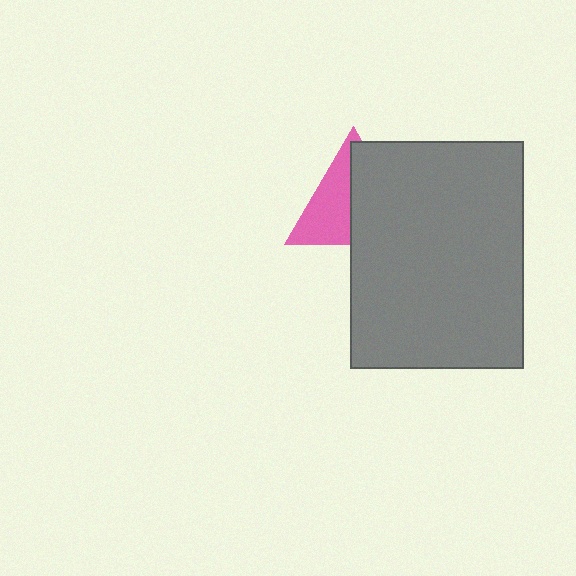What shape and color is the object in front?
The object in front is a gray rectangle.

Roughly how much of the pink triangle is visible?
About half of it is visible (roughly 46%).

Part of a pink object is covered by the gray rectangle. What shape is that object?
It is a triangle.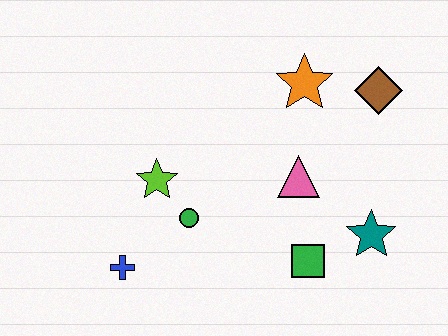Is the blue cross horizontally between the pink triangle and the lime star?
No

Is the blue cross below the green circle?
Yes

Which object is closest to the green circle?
The lime star is closest to the green circle.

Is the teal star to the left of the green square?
No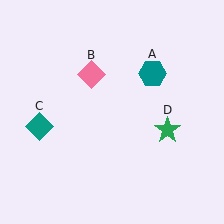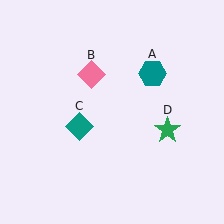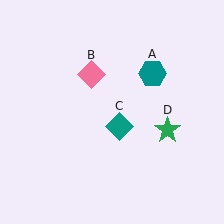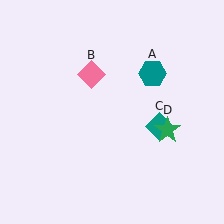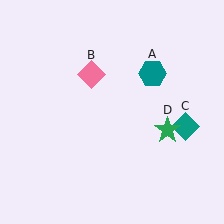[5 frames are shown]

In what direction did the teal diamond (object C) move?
The teal diamond (object C) moved right.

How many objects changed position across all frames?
1 object changed position: teal diamond (object C).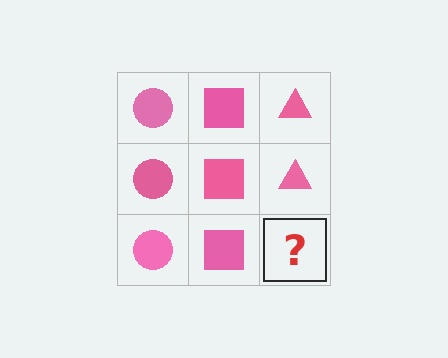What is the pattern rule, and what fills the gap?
The rule is that each column has a consistent shape. The gap should be filled with a pink triangle.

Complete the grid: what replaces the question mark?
The question mark should be replaced with a pink triangle.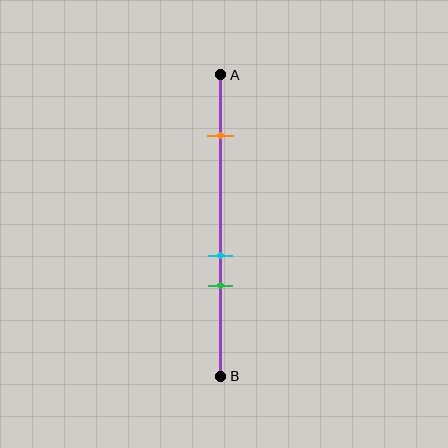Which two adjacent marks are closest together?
The cyan and green marks are the closest adjacent pair.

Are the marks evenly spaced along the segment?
No, the marks are not evenly spaced.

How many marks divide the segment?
There are 3 marks dividing the segment.